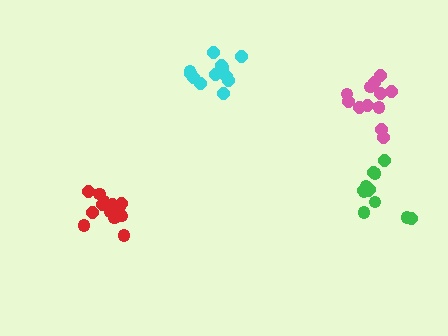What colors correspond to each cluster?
The clusters are colored: green, cyan, red, pink.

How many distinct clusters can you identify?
There are 4 distinct clusters.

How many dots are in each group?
Group 1: 12 dots, Group 2: 12 dots, Group 3: 15 dots, Group 4: 12 dots (51 total).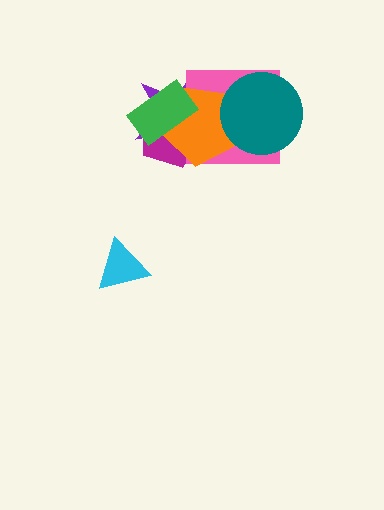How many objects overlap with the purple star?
4 objects overlap with the purple star.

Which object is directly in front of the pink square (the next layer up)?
The orange pentagon is directly in front of the pink square.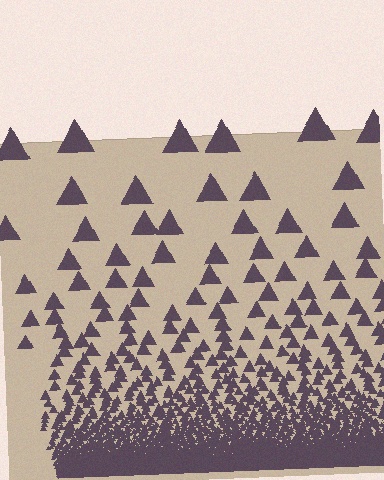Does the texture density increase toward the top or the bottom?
Density increases toward the bottom.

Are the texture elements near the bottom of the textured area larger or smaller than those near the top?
Smaller. The gradient is inverted — elements near the bottom are smaller and denser.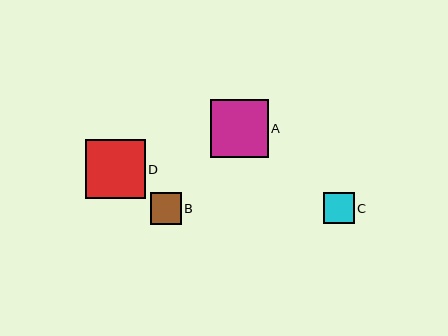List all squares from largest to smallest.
From largest to smallest: D, A, B, C.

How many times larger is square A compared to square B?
Square A is approximately 1.8 times the size of square B.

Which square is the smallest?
Square C is the smallest with a size of approximately 31 pixels.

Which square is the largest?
Square D is the largest with a size of approximately 60 pixels.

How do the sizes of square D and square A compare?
Square D and square A are approximately the same size.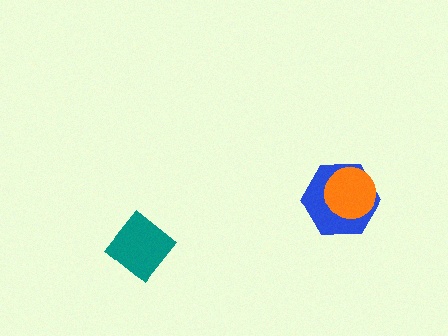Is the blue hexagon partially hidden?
Yes, it is partially covered by another shape.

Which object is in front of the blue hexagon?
The orange circle is in front of the blue hexagon.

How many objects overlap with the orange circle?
1 object overlaps with the orange circle.